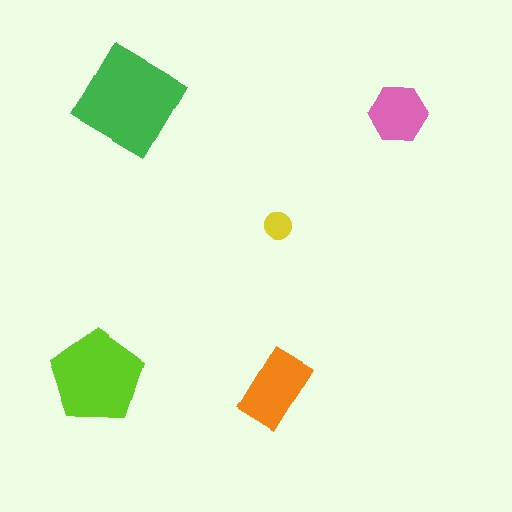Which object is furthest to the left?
The lime pentagon is leftmost.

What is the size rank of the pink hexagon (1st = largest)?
4th.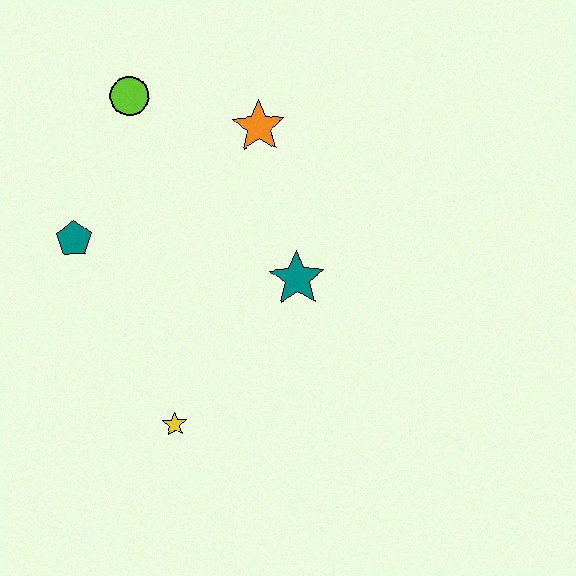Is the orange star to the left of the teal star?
Yes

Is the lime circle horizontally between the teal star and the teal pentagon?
Yes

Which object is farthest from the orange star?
The yellow star is farthest from the orange star.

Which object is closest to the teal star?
The orange star is closest to the teal star.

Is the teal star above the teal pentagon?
No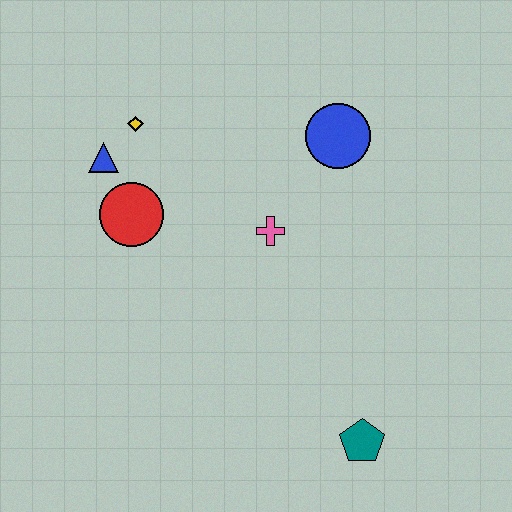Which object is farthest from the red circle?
The teal pentagon is farthest from the red circle.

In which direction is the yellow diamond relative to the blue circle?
The yellow diamond is to the left of the blue circle.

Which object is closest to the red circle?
The blue triangle is closest to the red circle.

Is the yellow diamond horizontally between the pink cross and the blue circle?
No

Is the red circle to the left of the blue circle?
Yes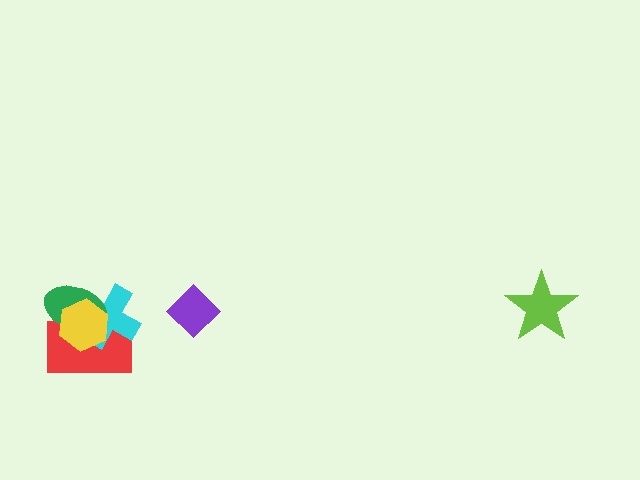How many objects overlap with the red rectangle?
3 objects overlap with the red rectangle.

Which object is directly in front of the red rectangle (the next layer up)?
The cyan cross is directly in front of the red rectangle.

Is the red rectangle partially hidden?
Yes, it is partially covered by another shape.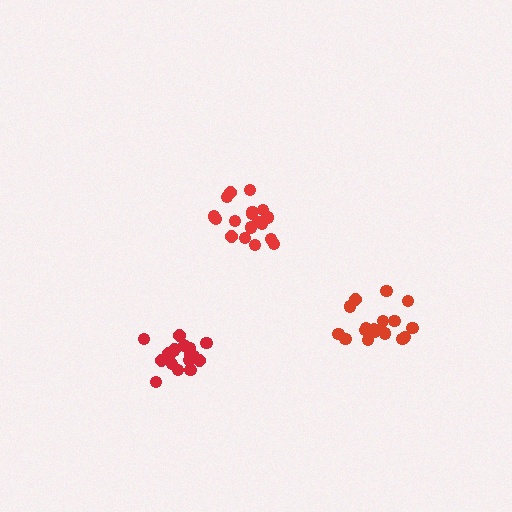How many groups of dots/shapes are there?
There are 3 groups.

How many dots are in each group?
Group 1: 18 dots, Group 2: 19 dots, Group 3: 19 dots (56 total).